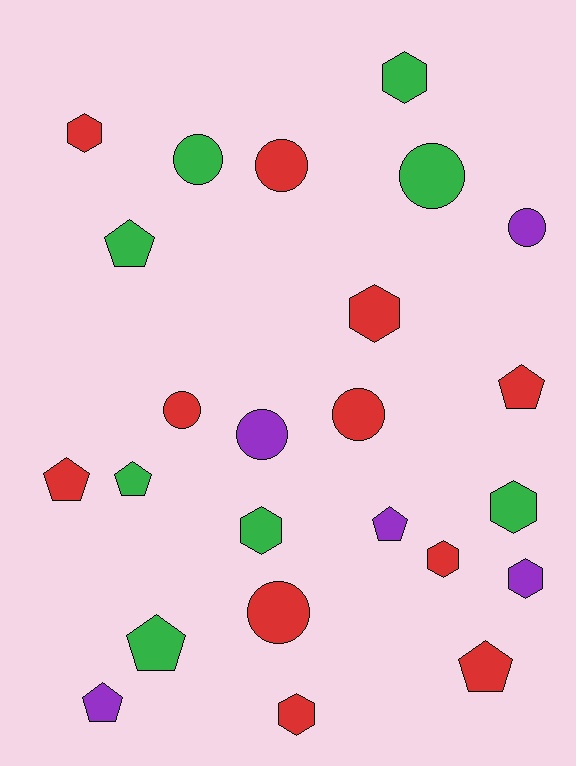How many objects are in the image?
There are 24 objects.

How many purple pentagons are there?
There are 2 purple pentagons.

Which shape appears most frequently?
Circle, with 8 objects.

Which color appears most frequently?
Red, with 11 objects.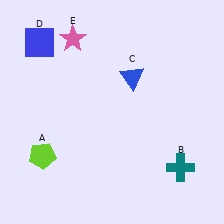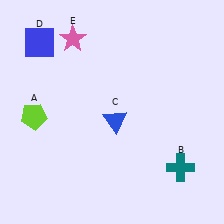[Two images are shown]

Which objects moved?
The objects that moved are: the lime pentagon (A), the blue triangle (C).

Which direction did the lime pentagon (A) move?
The lime pentagon (A) moved up.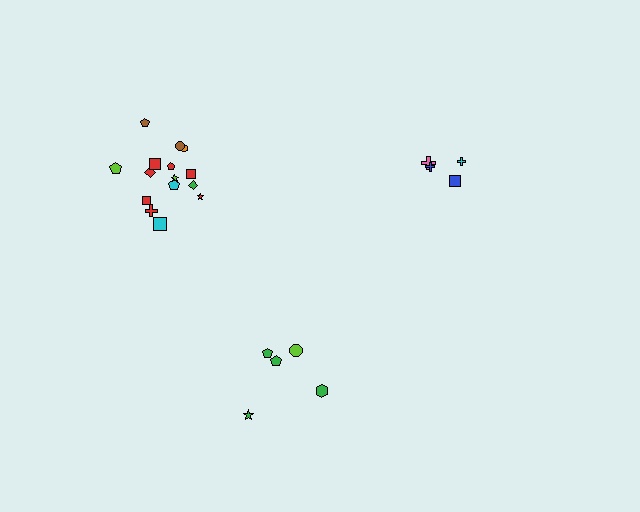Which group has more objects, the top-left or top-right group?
The top-left group.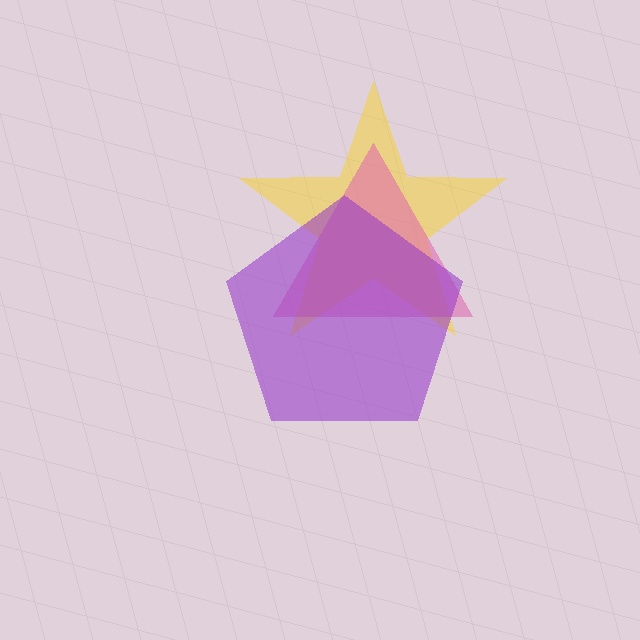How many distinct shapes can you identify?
There are 3 distinct shapes: a yellow star, a pink triangle, a purple pentagon.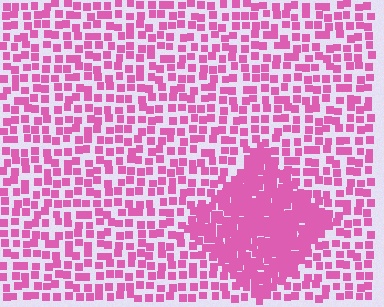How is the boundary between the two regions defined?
The boundary is defined by a change in element density (approximately 2.4x ratio). All elements are the same color, size, and shape.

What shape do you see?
I see a diamond.